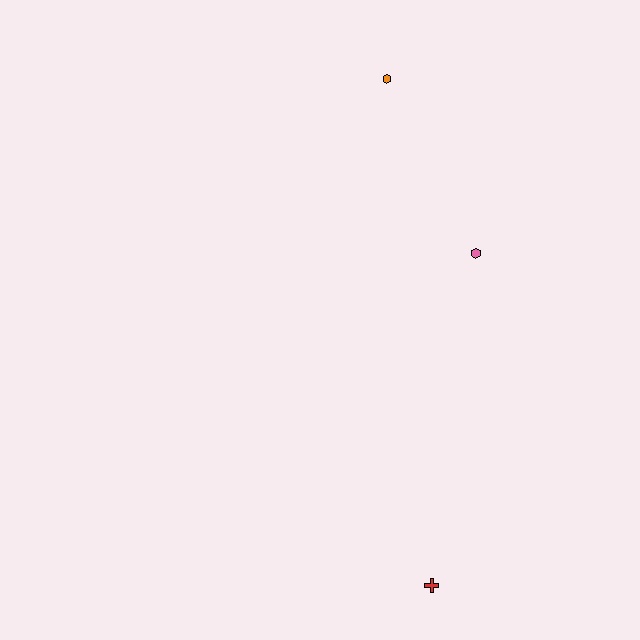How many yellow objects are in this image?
There are no yellow objects.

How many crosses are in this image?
There is 1 cross.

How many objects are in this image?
There are 3 objects.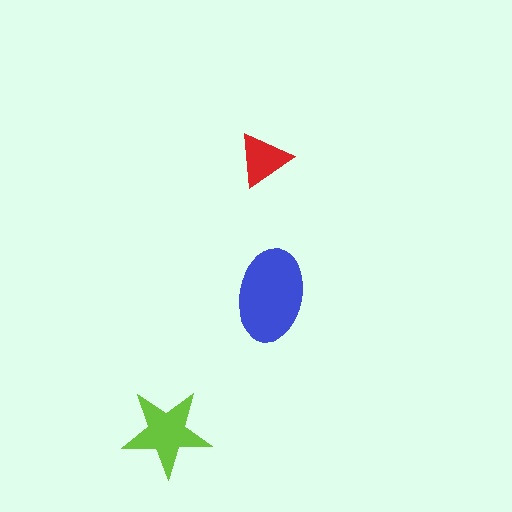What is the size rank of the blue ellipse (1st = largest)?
1st.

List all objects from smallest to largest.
The red triangle, the lime star, the blue ellipse.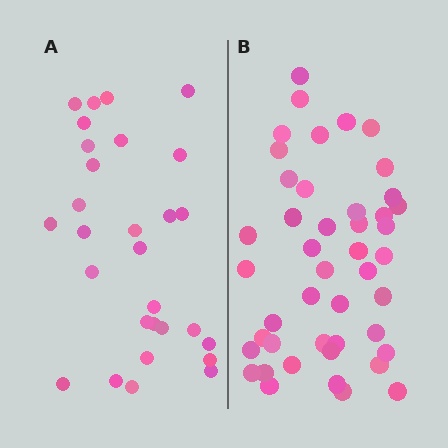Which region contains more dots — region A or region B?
Region B (the right region) has more dots.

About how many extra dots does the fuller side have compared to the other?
Region B has approximately 15 more dots than region A.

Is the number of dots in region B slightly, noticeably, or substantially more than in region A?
Region B has substantially more. The ratio is roughly 1.6 to 1.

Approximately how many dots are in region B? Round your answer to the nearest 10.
About 40 dots. (The exact count is 45, which rounds to 40.)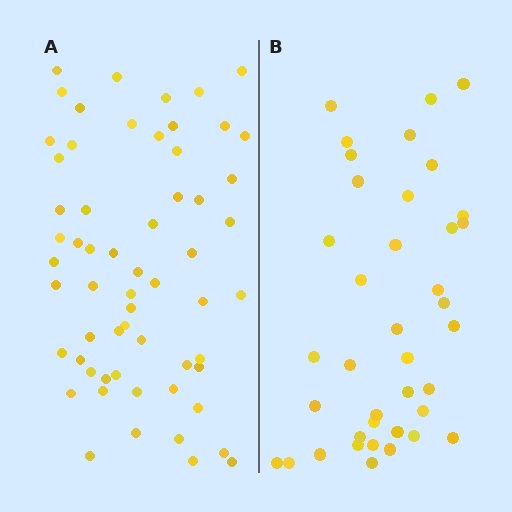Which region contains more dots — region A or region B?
Region A (the left region) has more dots.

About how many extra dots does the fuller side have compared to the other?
Region A has approximately 20 more dots than region B.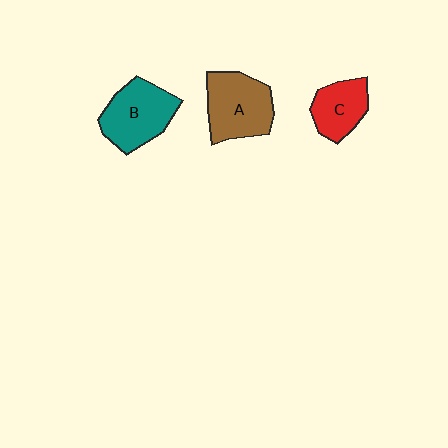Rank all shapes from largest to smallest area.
From largest to smallest: A (brown), B (teal), C (red).